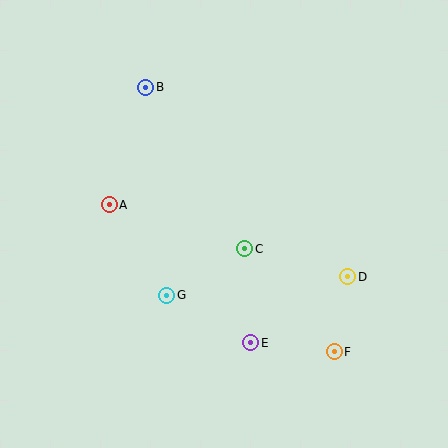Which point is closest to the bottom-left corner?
Point G is closest to the bottom-left corner.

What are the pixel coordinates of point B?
Point B is at (146, 87).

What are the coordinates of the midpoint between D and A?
The midpoint between D and A is at (228, 241).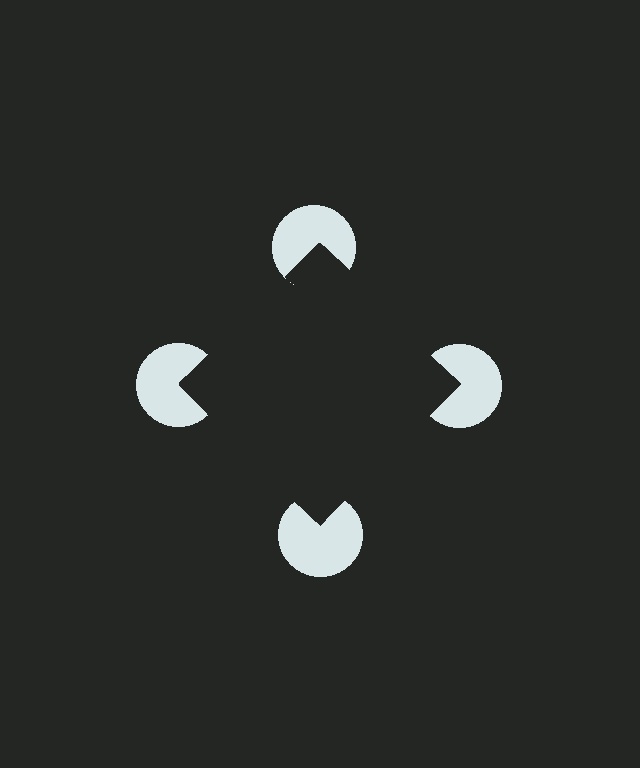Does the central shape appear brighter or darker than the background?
It typically appears slightly darker than the background, even though no actual brightness change is drawn.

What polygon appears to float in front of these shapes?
An illusory square — its edges are inferred from the aligned wedge cuts in the pac-man discs, not physically drawn.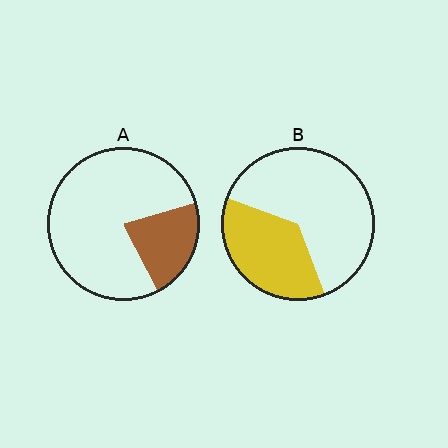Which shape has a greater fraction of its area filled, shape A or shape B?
Shape B.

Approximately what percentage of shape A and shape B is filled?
A is approximately 20% and B is approximately 35%.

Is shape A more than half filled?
No.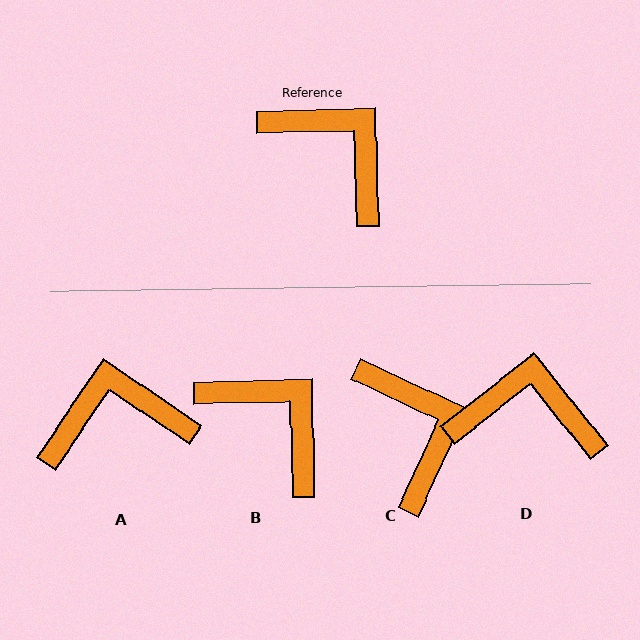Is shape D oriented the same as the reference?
No, it is off by about 37 degrees.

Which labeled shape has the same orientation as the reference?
B.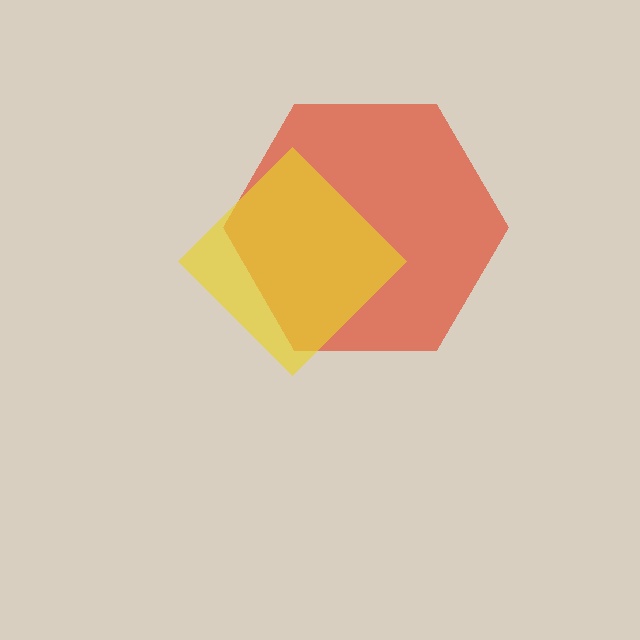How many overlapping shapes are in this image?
There are 2 overlapping shapes in the image.